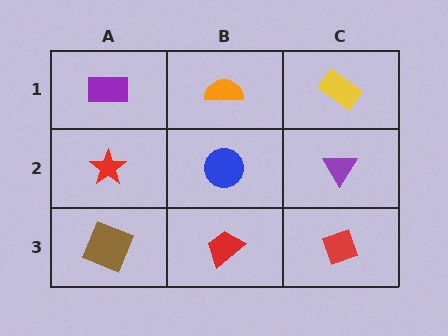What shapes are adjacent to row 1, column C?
A purple triangle (row 2, column C), an orange semicircle (row 1, column B).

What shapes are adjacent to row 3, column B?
A blue circle (row 2, column B), a brown square (row 3, column A), a red diamond (row 3, column C).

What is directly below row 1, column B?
A blue circle.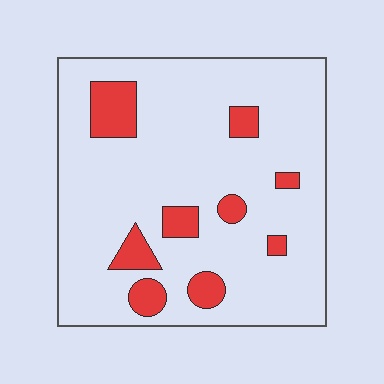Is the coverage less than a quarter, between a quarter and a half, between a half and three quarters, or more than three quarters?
Less than a quarter.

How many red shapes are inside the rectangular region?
9.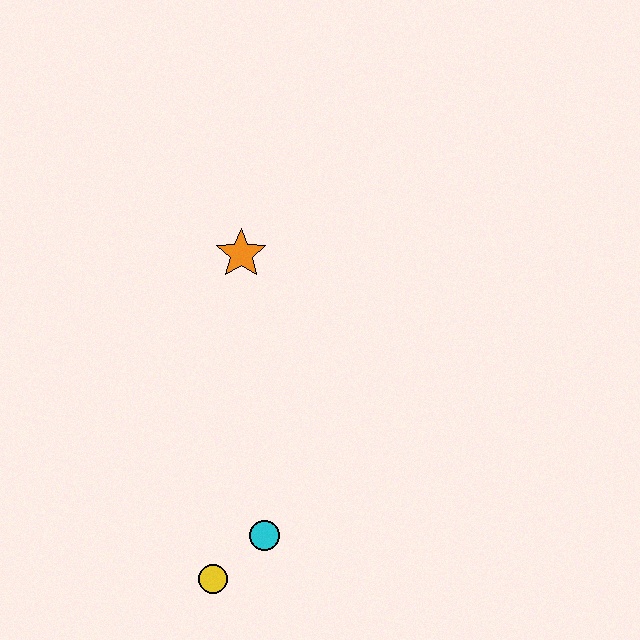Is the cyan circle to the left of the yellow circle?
No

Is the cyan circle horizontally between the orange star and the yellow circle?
No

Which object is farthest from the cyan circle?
The orange star is farthest from the cyan circle.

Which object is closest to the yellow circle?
The cyan circle is closest to the yellow circle.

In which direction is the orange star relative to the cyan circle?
The orange star is above the cyan circle.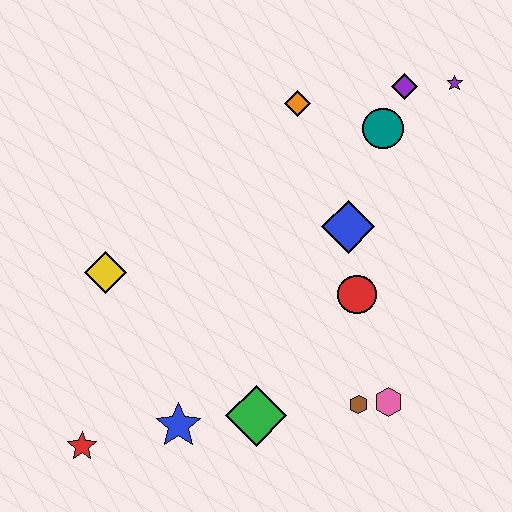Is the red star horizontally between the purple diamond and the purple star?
No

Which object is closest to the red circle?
The blue diamond is closest to the red circle.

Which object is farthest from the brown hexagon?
The purple star is farthest from the brown hexagon.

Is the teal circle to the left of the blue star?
No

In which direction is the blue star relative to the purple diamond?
The blue star is below the purple diamond.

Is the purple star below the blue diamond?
No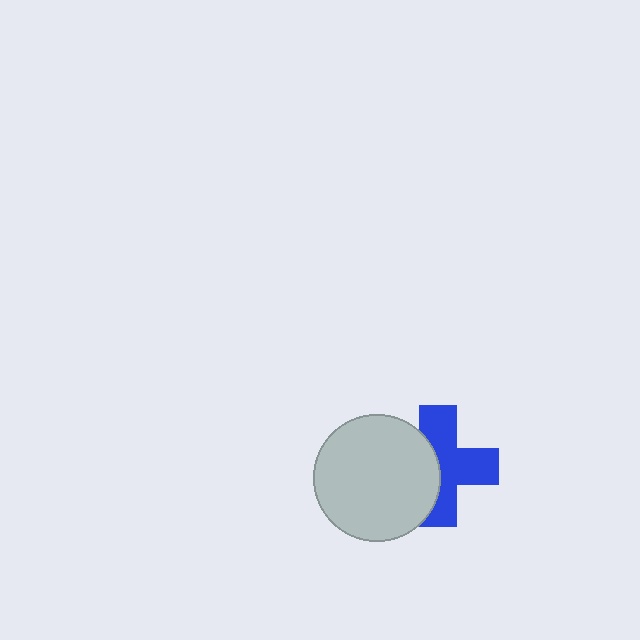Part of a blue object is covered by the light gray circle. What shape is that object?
It is a cross.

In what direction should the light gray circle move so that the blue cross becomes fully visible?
The light gray circle should move left. That is the shortest direction to clear the overlap and leave the blue cross fully visible.